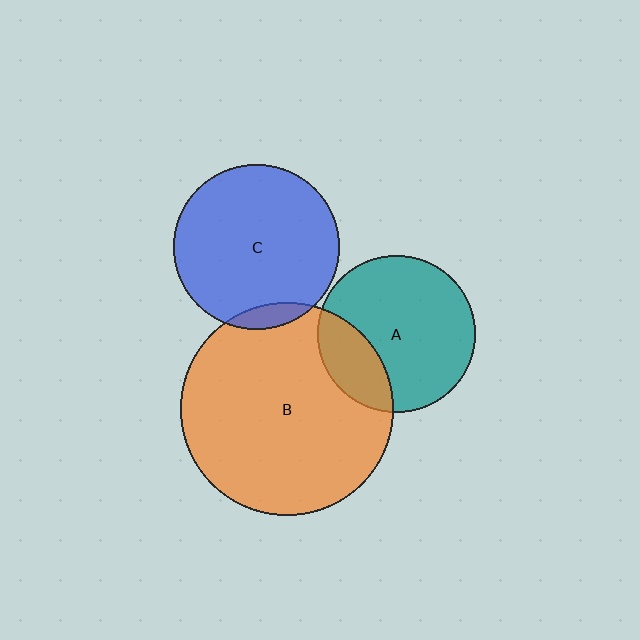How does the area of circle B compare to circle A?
Approximately 1.8 times.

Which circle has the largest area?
Circle B (orange).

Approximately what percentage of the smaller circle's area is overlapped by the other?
Approximately 5%.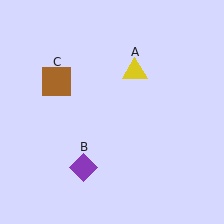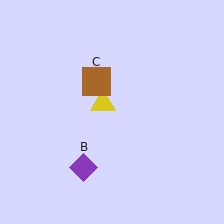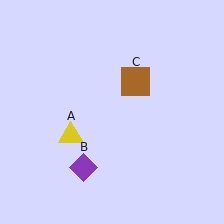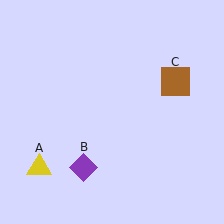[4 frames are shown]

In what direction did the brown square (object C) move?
The brown square (object C) moved right.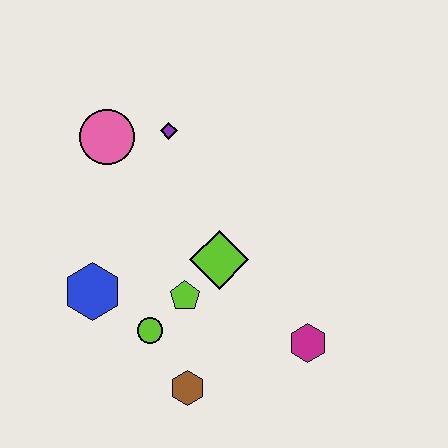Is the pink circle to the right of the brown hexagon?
No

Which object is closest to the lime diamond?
The lime pentagon is closest to the lime diamond.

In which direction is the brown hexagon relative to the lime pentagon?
The brown hexagon is below the lime pentagon.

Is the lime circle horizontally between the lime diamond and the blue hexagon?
Yes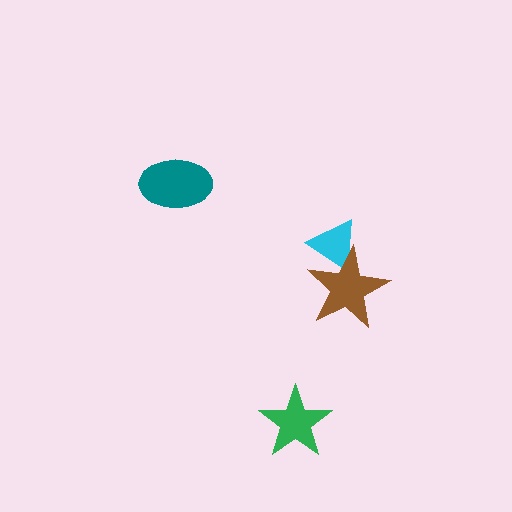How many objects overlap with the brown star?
1 object overlaps with the brown star.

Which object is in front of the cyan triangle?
The brown star is in front of the cyan triangle.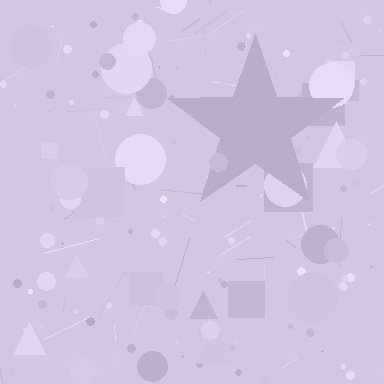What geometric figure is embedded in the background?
A star is embedded in the background.